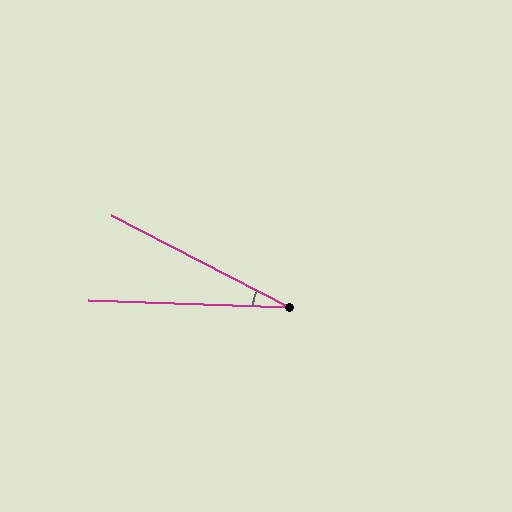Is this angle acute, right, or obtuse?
It is acute.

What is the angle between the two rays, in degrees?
Approximately 25 degrees.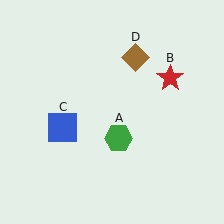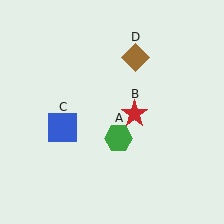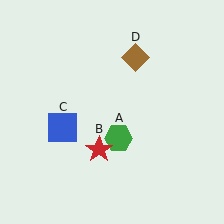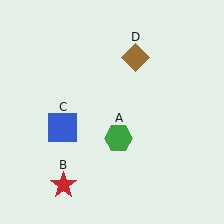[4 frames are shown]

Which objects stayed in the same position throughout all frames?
Green hexagon (object A) and blue square (object C) and brown diamond (object D) remained stationary.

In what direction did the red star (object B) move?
The red star (object B) moved down and to the left.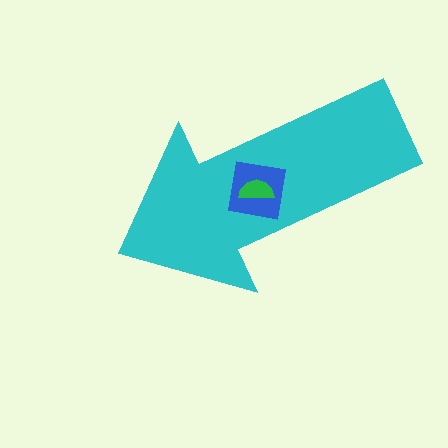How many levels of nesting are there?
3.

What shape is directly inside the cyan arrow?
The blue square.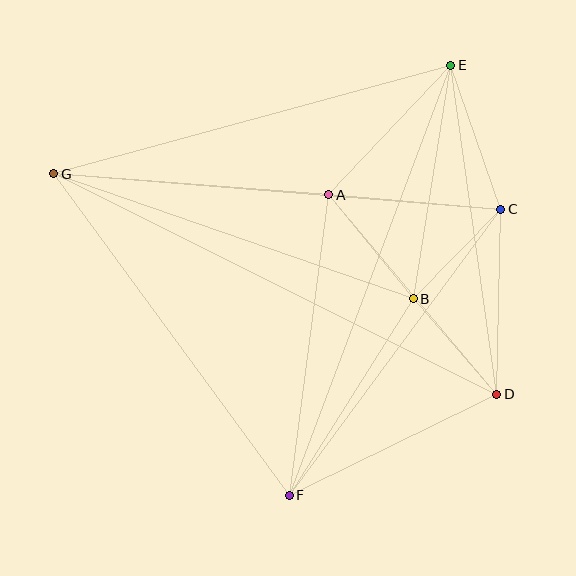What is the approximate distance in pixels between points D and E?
The distance between D and E is approximately 332 pixels.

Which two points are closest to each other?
Points B and C are closest to each other.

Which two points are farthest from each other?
Points D and G are farthest from each other.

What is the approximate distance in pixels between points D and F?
The distance between D and F is approximately 231 pixels.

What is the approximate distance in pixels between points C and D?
The distance between C and D is approximately 185 pixels.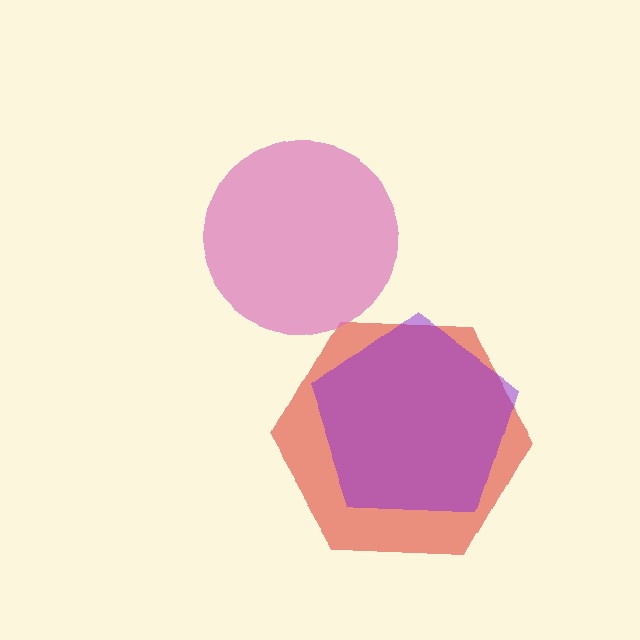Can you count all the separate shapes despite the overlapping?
Yes, there are 3 separate shapes.